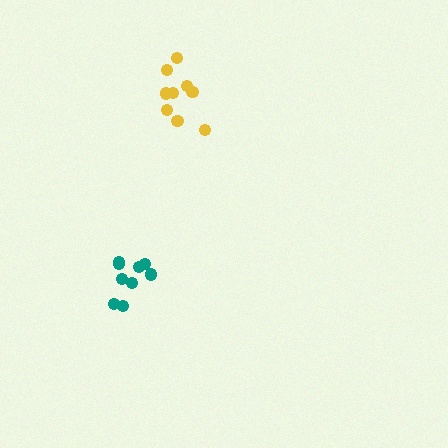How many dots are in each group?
Group 1: 9 dots, Group 2: 9 dots (18 total).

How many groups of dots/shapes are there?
There are 2 groups.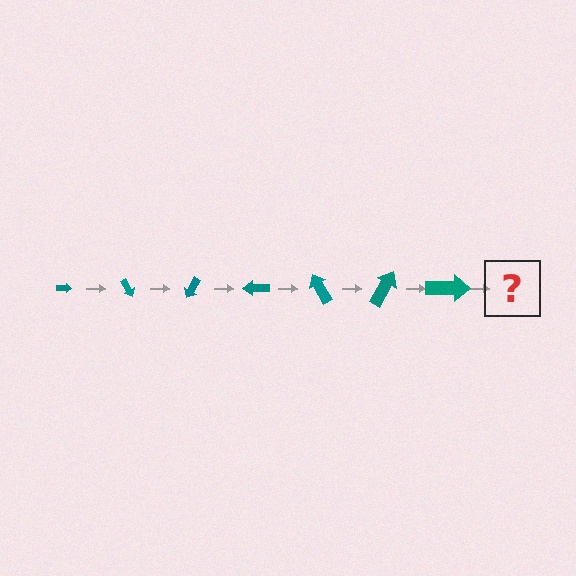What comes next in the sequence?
The next element should be an arrow, larger than the previous one and rotated 420 degrees from the start.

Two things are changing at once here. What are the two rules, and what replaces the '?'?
The two rules are that the arrow grows larger each step and it rotates 60 degrees each step. The '?' should be an arrow, larger than the previous one and rotated 420 degrees from the start.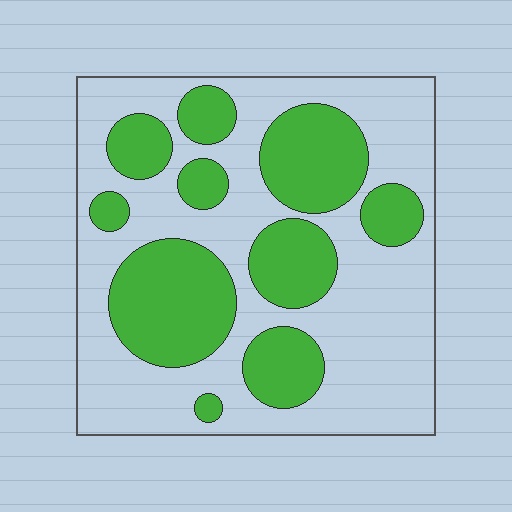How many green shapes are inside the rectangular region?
10.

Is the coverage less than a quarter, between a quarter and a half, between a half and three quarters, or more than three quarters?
Between a quarter and a half.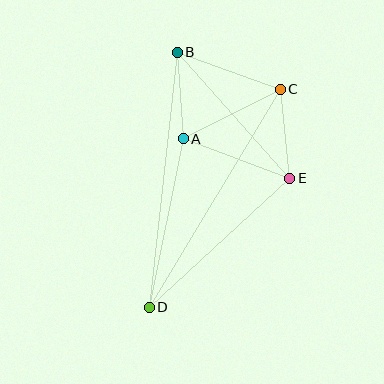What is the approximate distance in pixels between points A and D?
The distance between A and D is approximately 172 pixels.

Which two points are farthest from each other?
Points B and D are farthest from each other.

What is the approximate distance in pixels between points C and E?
The distance between C and E is approximately 90 pixels.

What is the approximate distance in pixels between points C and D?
The distance between C and D is approximately 255 pixels.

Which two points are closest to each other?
Points A and B are closest to each other.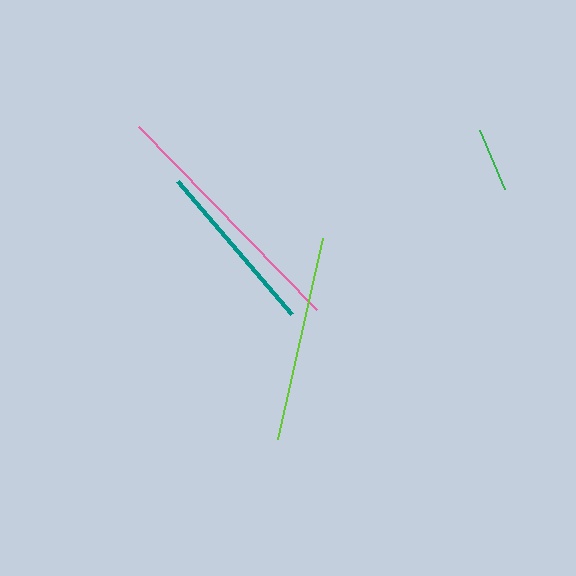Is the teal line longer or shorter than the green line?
The teal line is longer than the green line.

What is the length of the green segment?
The green segment is approximately 64 pixels long.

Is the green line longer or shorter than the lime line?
The lime line is longer than the green line.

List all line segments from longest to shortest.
From longest to shortest: pink, lime, teal, green.